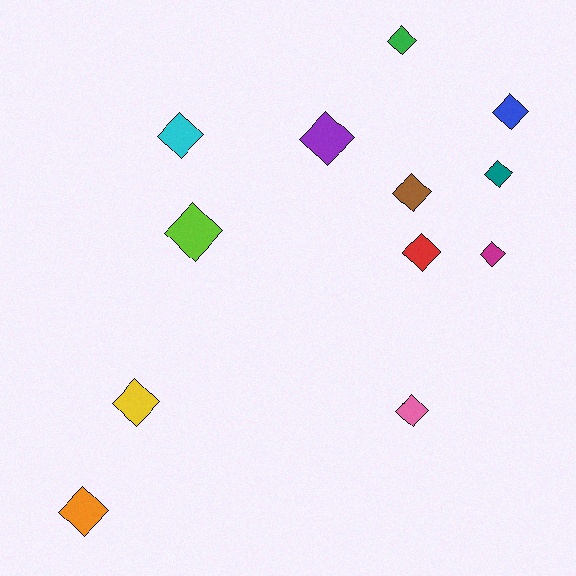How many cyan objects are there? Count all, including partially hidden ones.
There is 1 cyan object.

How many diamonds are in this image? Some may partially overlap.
There are 12 diamonds.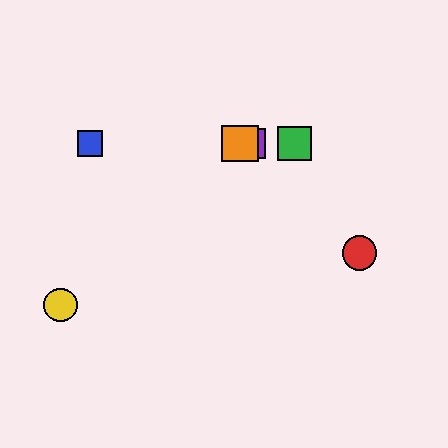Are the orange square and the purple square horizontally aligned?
Yes, both are at y≈144.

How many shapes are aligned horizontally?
4 shapes (the blue square, the green square, the purple square, the orange square) are aligned horizontally.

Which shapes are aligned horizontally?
The blue square, the green square, the purple square, the orange square are aligned horizontally.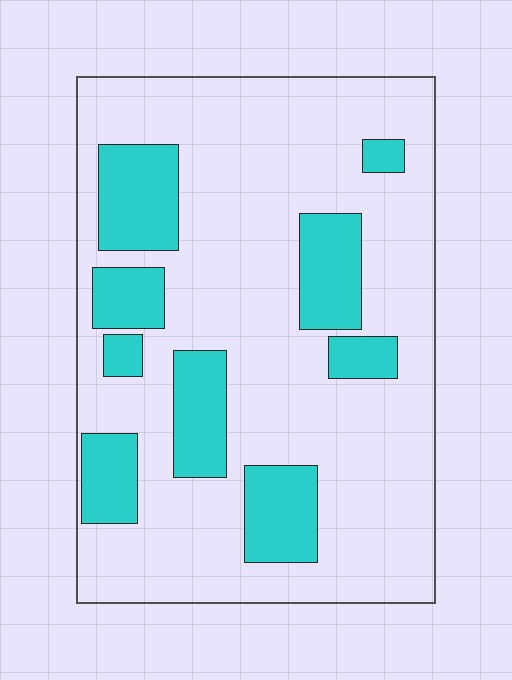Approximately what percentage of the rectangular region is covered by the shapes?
Approximately 25%.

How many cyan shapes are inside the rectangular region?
9.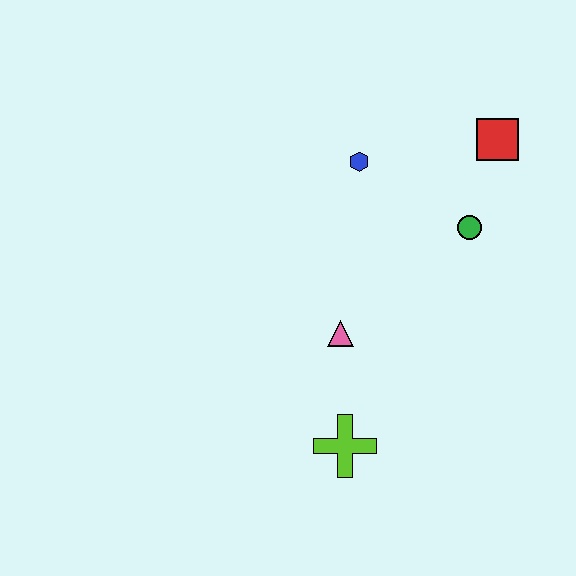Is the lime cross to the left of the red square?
Yes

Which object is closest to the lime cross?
The pink triangle is closest to the lime cross.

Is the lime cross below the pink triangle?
Yes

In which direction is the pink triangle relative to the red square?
The pink triangle is below the red square.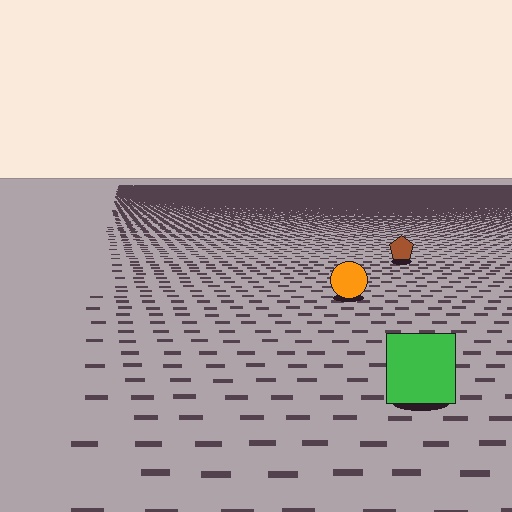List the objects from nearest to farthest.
From nearest to farthest: the green square, the orange circle, the brown pentagon.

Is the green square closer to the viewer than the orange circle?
Yes. The green square is closer — you can tell from the texture gradient: the ground texture is coarser near it.